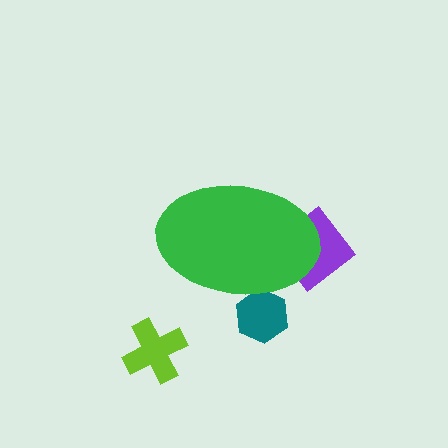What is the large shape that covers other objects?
A green ellipse.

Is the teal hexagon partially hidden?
Yes, the teal hexagon is partially hidden behind the green ellipse.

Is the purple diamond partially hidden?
Yes, the purple diamond is partially hidden behind the green ellipse.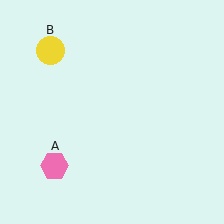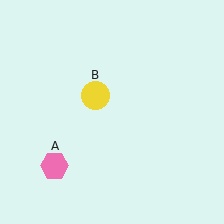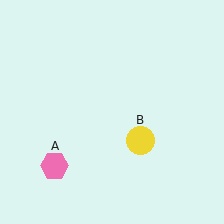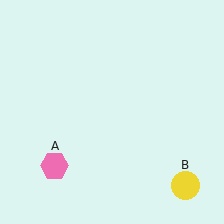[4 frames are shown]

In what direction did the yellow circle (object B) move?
The yellow circle (object B) moved down and to the right.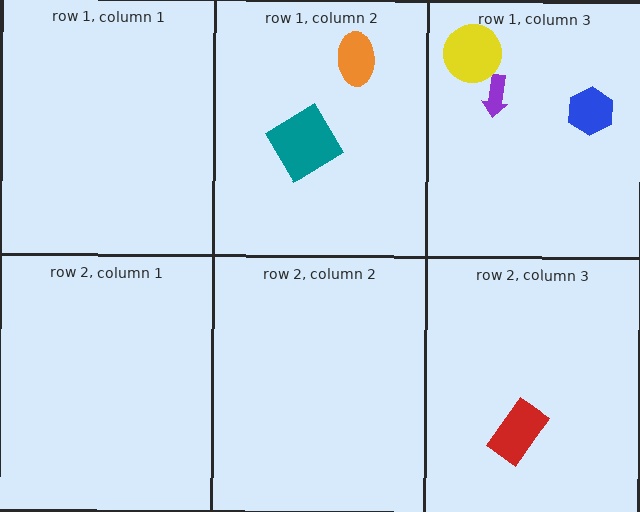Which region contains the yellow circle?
The row 1, column 3 region.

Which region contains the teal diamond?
The row 1, column 2 region.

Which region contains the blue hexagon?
The row 1, column 3 region.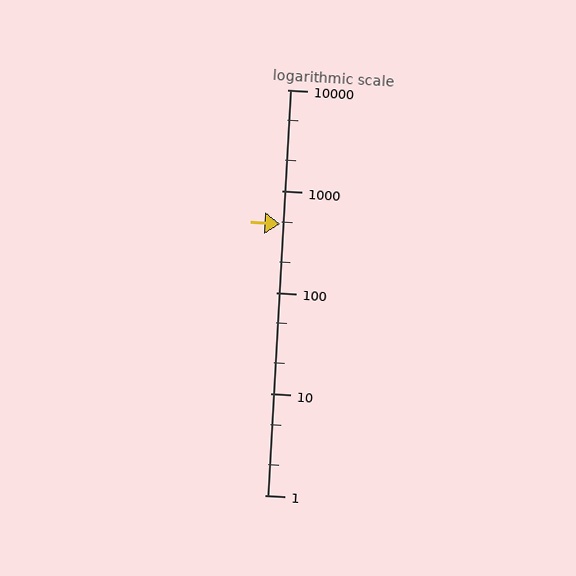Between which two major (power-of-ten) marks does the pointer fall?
The pointer is between 100 and 1000.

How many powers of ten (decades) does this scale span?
The scale spans 4 decades, from 1 to 10000.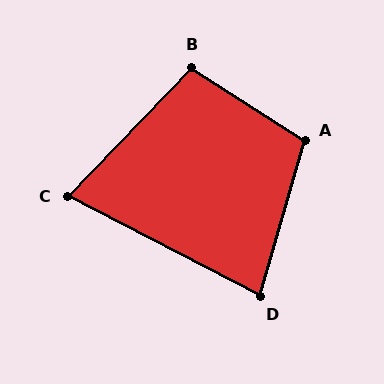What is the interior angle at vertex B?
Approximately 101 degrees (obtuse).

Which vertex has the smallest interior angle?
C, at approximately 73 degrees.